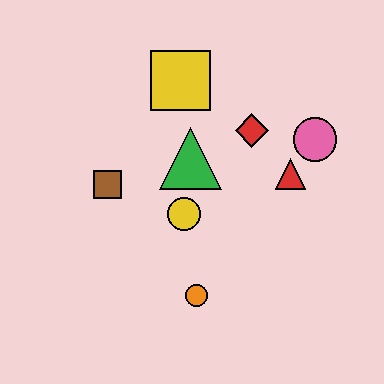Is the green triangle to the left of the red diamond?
Yes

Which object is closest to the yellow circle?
The green triangle is closest to the yellow circle.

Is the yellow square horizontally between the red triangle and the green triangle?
No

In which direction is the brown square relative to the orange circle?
The brown square is above the orange circle.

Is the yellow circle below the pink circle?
Yes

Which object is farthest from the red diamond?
The orange circle is farthest from the red diamond.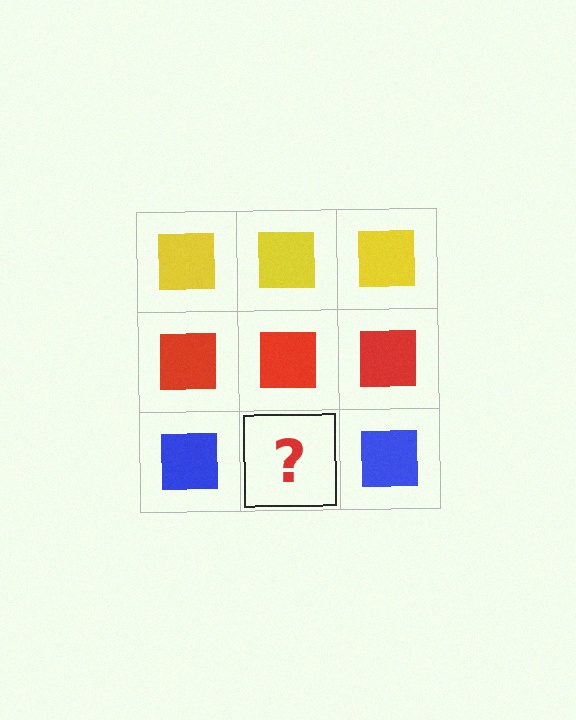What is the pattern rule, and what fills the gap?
The rule is that each row has a consistent color. The gap should be filled with a blue square.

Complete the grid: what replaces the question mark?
The question mark should be replaced with a blue square.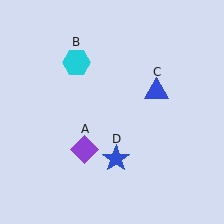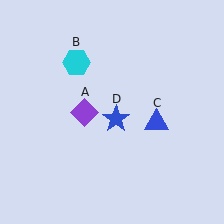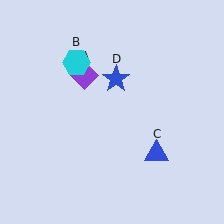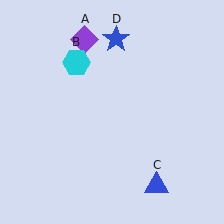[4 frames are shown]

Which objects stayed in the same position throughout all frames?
Cyan hexagon (object B) remained stationary.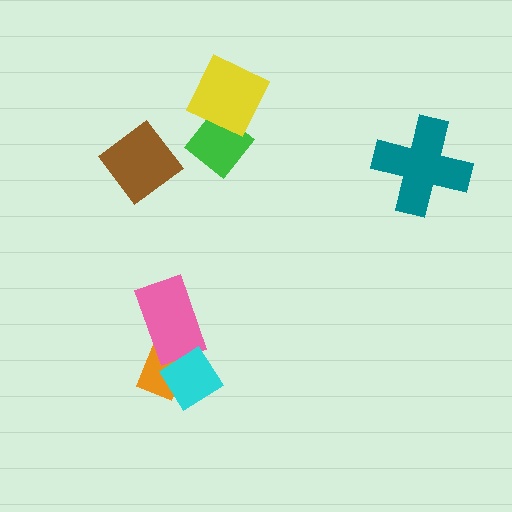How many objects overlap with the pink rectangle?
2 objects overlap with the pink rectangle.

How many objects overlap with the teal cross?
0 objects overlap with the teal cross.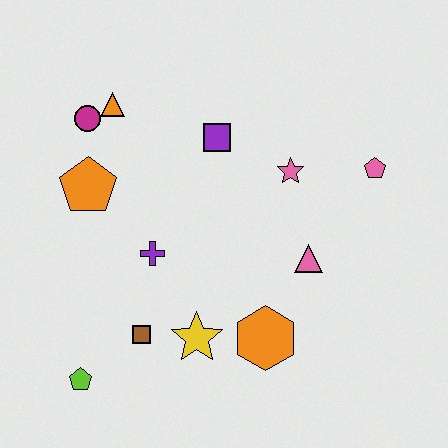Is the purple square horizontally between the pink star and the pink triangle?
No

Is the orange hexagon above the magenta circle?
No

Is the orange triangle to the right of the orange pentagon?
Yes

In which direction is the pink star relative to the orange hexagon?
The pink star is above the orange hexagon.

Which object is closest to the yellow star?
The brown square is closest to the yellow star.